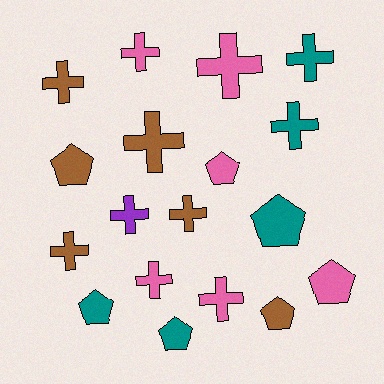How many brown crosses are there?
There are 4 brown crosses.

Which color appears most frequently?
Pink, with 6 objects.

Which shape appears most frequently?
Cross, with 11 objects.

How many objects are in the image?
There are 18 objects.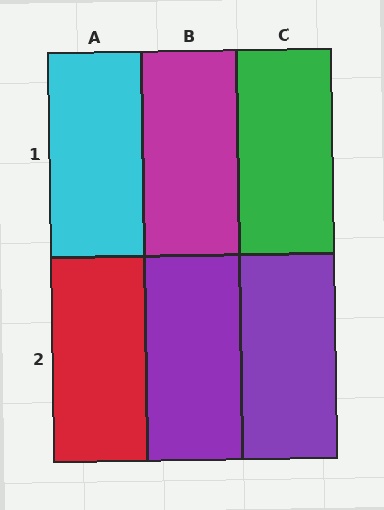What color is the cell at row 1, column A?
Cyan.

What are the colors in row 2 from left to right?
Red, purple, purple.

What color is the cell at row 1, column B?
Magenta.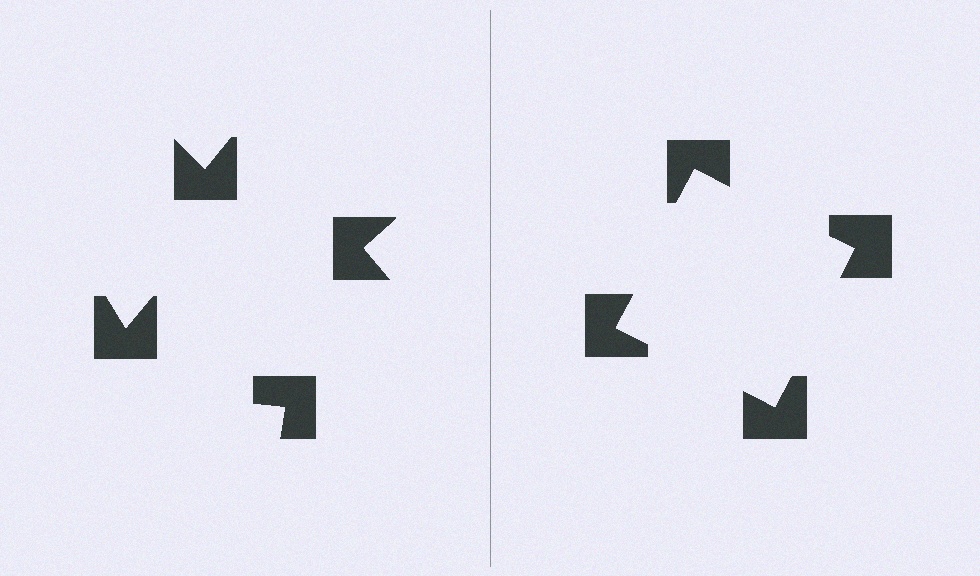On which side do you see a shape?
An illusory square appears on the right side. On the left side the wedge cuts are rotated, so no coherent shape forms.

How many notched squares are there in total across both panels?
8 — 4 on each side.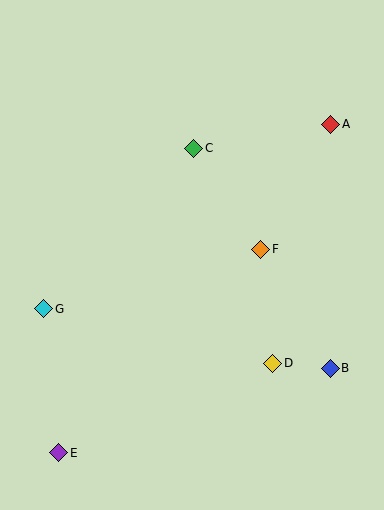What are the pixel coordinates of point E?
Point E is at (59, 453).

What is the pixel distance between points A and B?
The distance between A and B is 244 pixels.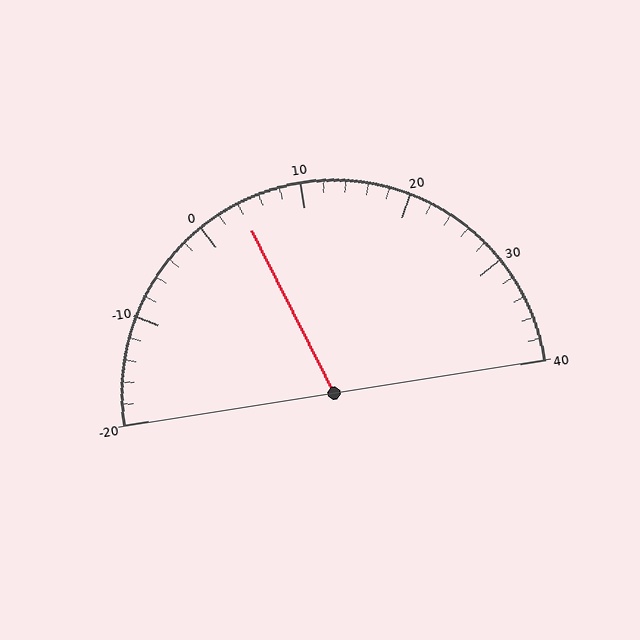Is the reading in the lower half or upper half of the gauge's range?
The reading is in the lower half of the range (-20 to 40).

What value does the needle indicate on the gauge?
The needle indicates approximately 4.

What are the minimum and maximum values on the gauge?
The gauge ranges from -20 to 40.